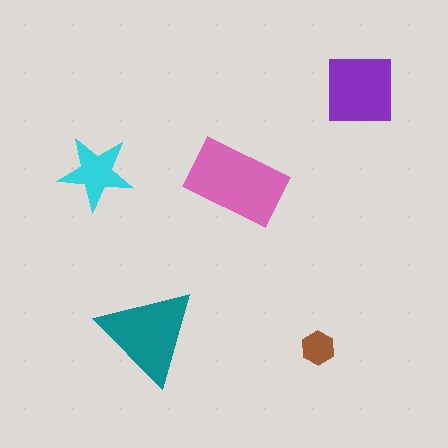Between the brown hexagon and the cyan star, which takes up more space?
The cyan star.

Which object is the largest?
The pink rectangle.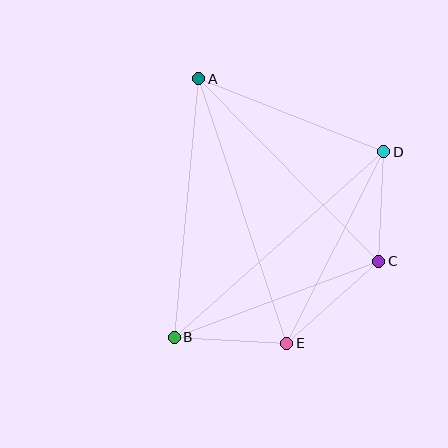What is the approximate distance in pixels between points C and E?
The distance between C and E is approximately 123 pixels.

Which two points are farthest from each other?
Points B and D are farthest from each other.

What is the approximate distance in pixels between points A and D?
The distance between A and D is approximately 199 pixels.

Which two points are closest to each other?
Points C and D are closest to each other.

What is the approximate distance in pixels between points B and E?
The distance between B and E is approximately 113 pixels.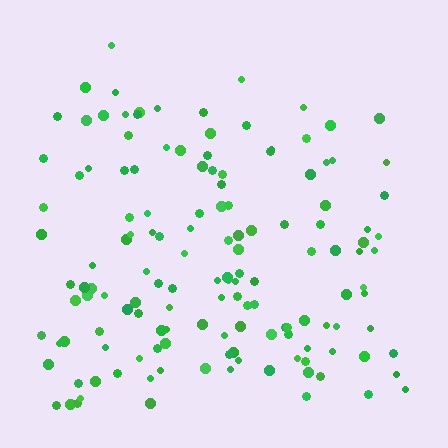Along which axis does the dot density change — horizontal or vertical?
Vertical.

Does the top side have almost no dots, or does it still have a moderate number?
Still a moderate number, just noticeably fewer than the bottom.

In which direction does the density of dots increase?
From top to bottom, with the bottom side densest.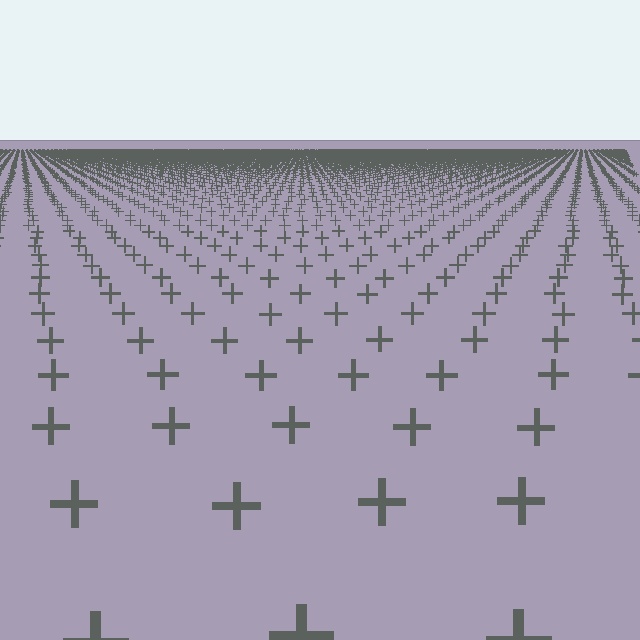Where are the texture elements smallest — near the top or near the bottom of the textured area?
Near the top.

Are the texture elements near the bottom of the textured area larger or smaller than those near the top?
Larger. Near the bottom, elements are closer to the viewer and appear at a bigger on-screen size.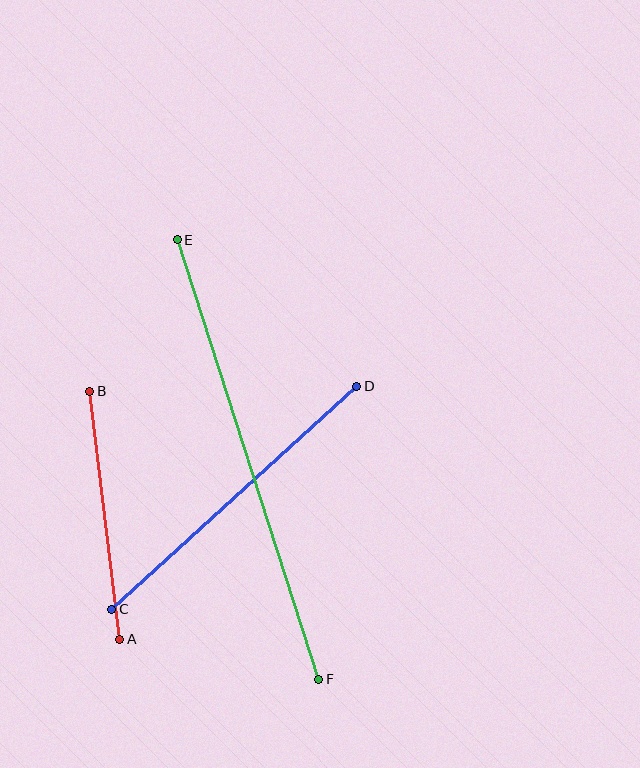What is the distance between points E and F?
The distance is approximately 462 pixels.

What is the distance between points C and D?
The distance is approximately 331 pixels.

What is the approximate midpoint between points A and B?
The midpoint is at approximately (105, 515) pixels.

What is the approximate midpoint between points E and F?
The midpoint is at approximately (248, 460) pixels.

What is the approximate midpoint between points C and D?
The midpoint is at approximately (234, 498) pixels.